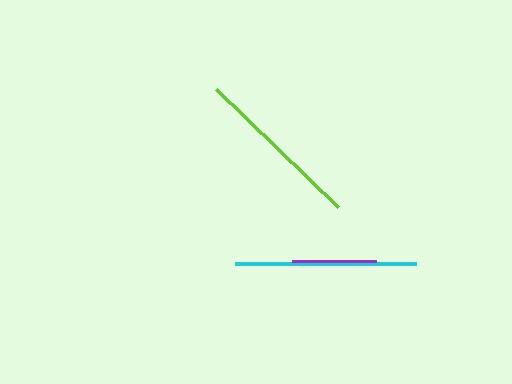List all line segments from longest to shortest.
From longest to shortest: cyan, lime, purple.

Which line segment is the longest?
The cyan line is the longest at approximately 181 pixels.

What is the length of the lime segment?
The lime segment is approximately 170 pixels long.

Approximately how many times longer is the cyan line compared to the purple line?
The cyan line is approximately 2.1 times the length of the purple line.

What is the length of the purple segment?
The purple segment is approximately 84 pixels long.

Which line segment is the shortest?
The purple line is the shortest at approximately 84 pixels.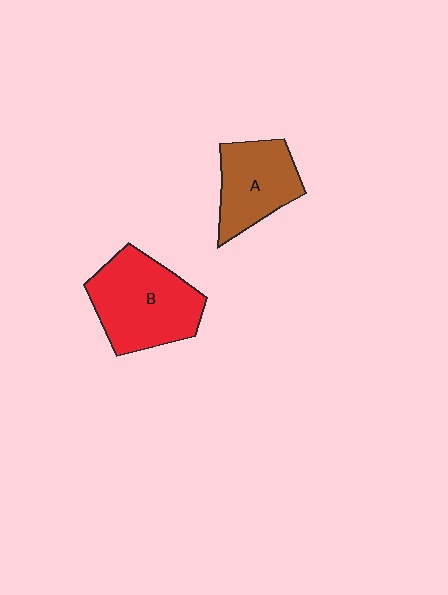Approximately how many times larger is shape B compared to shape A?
Approximately 1.4 times.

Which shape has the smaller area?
Shape A (brown).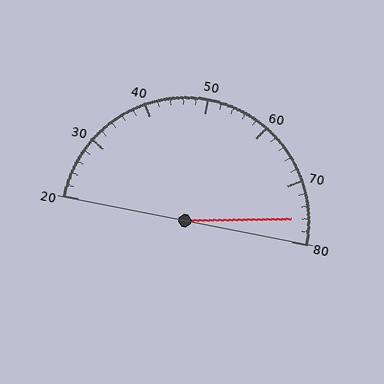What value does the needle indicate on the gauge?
The needle indicates approximately 76.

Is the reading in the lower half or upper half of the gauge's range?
The reading is in the upper half of the range (20 to 80).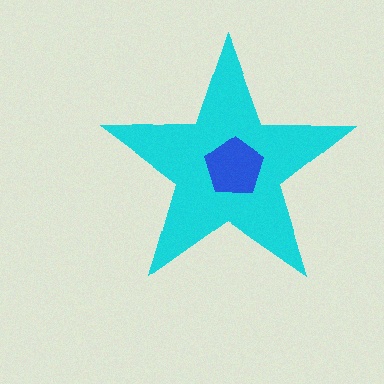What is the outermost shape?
The cyan star.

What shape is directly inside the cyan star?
The blue pentagon.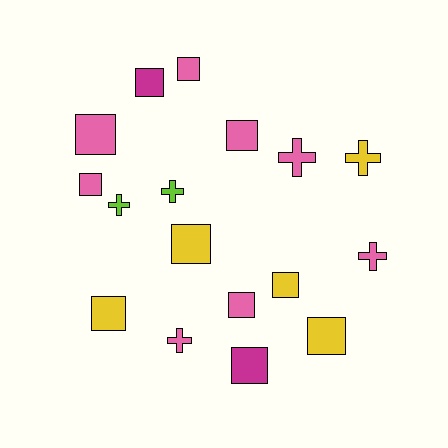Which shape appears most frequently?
Square, with 11 objects.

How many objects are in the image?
There are 17 objects.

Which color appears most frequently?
Pink, with 8 objects.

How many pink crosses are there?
There are 3 pink crosses.